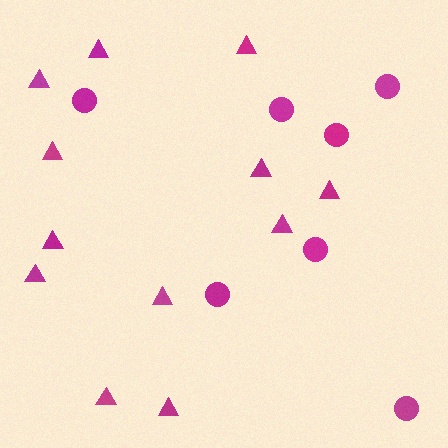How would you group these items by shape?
There are 2 groups: one group of triangles (12) and one group of circles (7).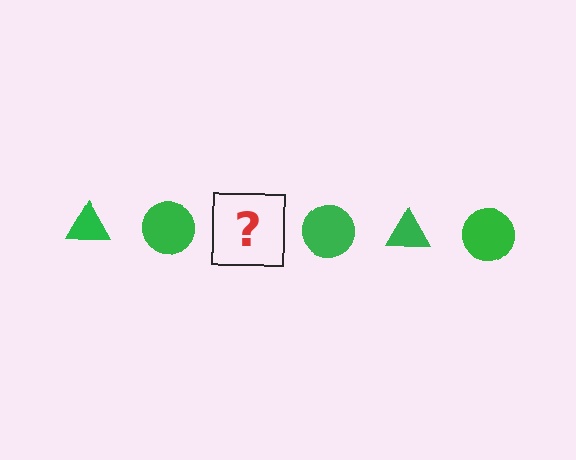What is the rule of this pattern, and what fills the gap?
The rule is that the pattern cycles through triangle, circle shapes in green. The gap should be filled with a green triangle.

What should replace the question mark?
The question mark should be replaced with a green triangle.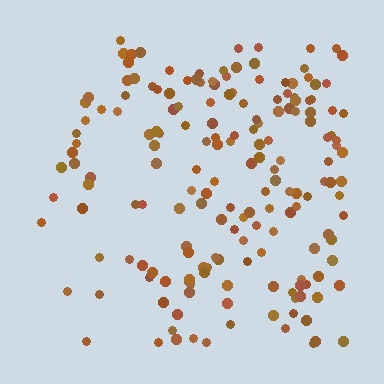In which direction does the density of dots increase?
From left to right, with the right side densest.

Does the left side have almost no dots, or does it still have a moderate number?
Still a moderate number, just noticeably fewer than the right.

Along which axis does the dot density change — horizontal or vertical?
Horizontal.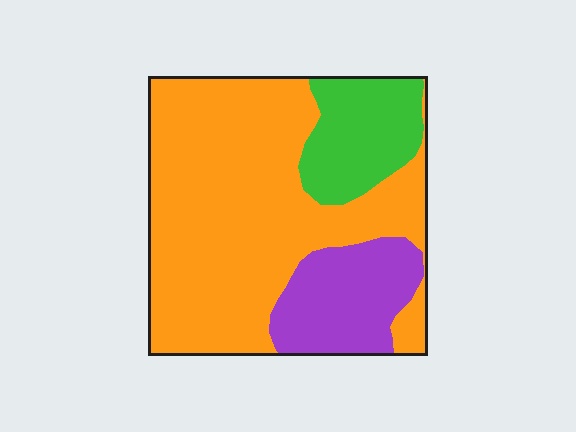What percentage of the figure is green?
Green takes up about one sixth (1/6) of the figure.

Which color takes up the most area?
Orange, at roughly 65%.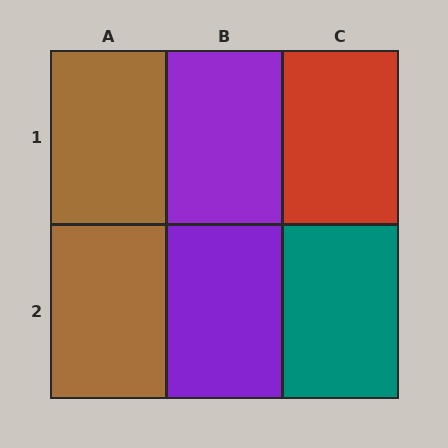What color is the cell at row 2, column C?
Teal.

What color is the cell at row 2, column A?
Brown.